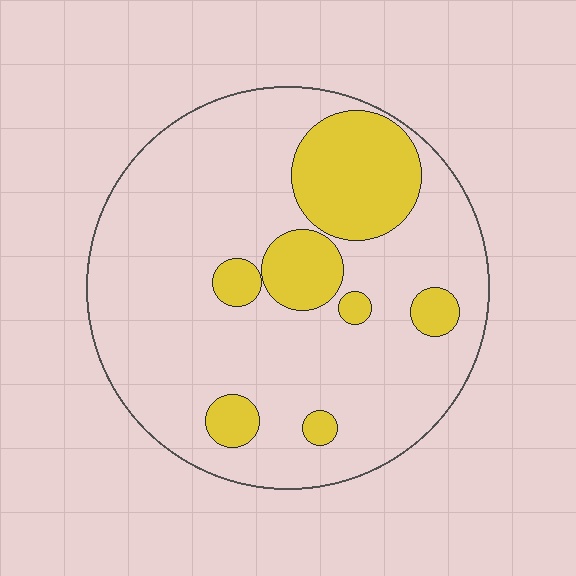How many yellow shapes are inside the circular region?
7.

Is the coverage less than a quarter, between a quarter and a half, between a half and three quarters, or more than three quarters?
Less than a quarter.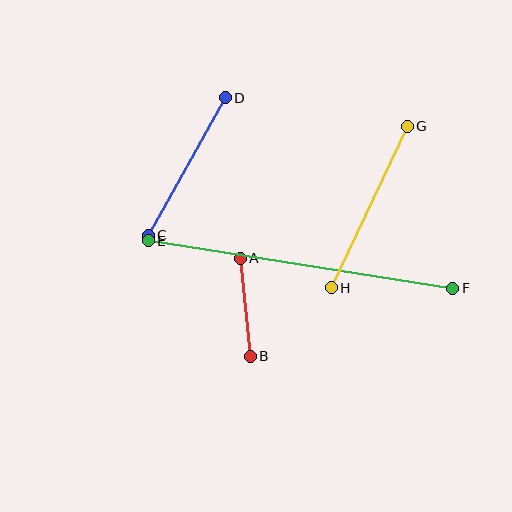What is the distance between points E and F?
The distance is approximately 308 pixels.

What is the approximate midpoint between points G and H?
The midpoint is at approximately (369, 207) pixels.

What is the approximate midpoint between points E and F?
The midpoint is at approximately (301, 264) pixels.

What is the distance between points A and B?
The distance is approximately 99 pixels.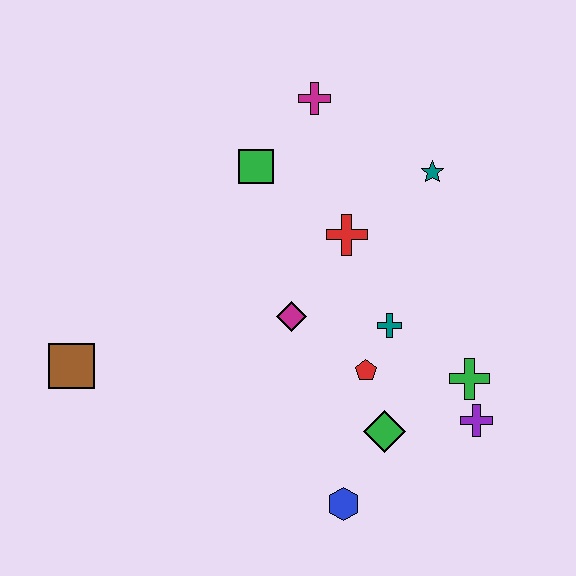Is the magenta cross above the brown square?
Yes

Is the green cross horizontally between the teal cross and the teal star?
No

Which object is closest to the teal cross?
The red pentagon is closest to the teal cross.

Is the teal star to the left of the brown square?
No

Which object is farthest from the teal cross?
The brown square is farthest from the teal cross.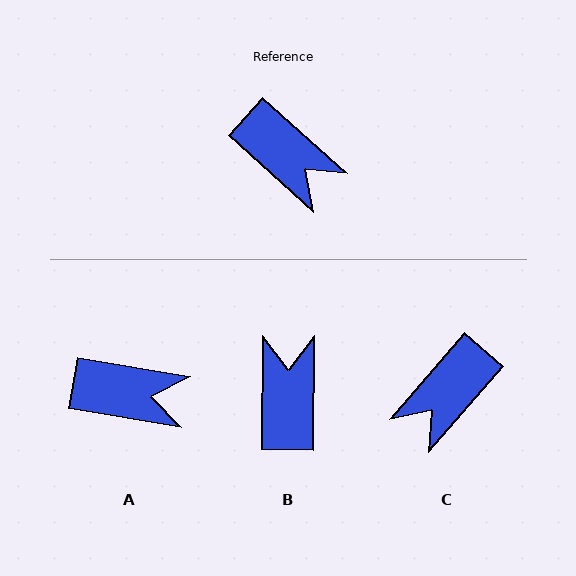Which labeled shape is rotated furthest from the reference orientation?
B, about 131 degrees away.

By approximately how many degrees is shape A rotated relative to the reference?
Approximately 32 degrees counter-clockwise.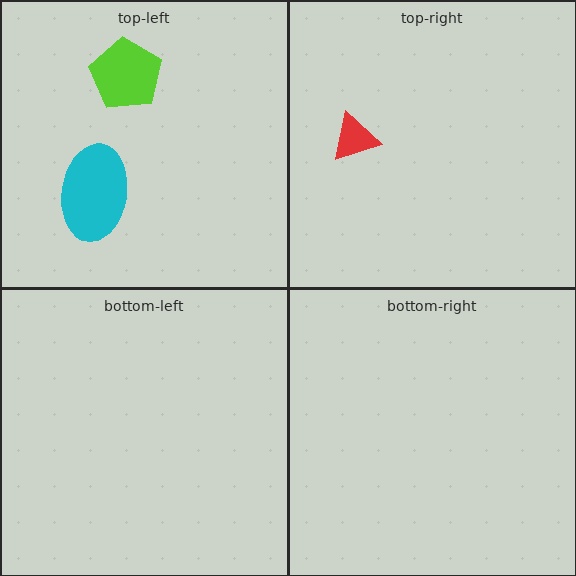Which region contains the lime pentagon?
The top-left region.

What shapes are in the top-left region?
The cyan ellipse, the lime pentagon.